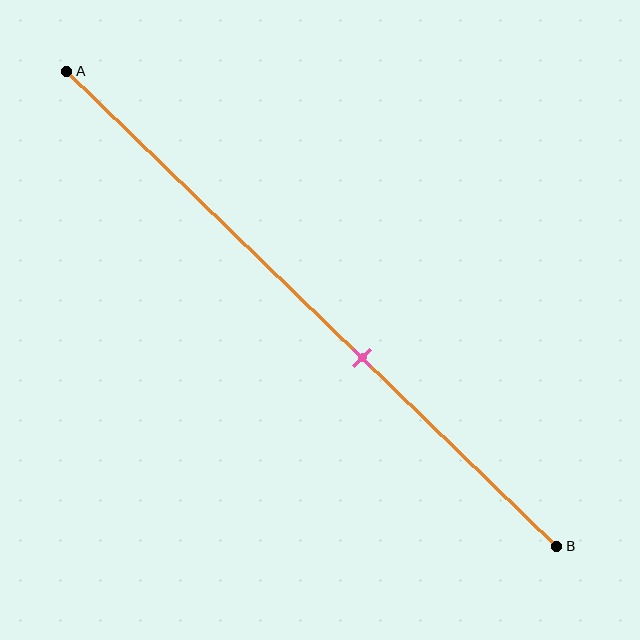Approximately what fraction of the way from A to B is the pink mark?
The pink mark is approximately 60% of the way from A to B.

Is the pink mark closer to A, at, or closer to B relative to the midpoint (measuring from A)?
The pink mark is closer to point B than the midpoint of segment AB.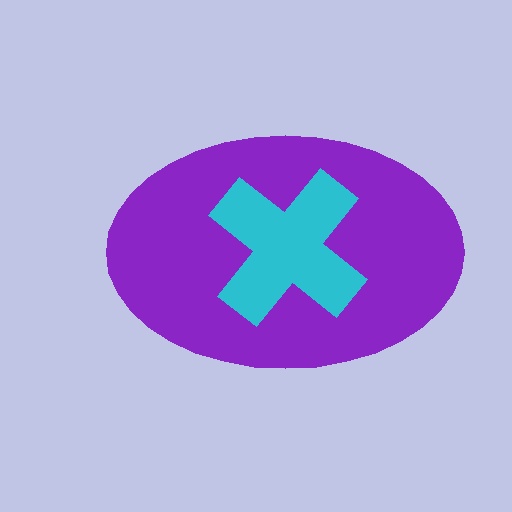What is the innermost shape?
The cyan cross.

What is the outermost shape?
The purple ellipse.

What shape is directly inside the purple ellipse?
The cyan cross.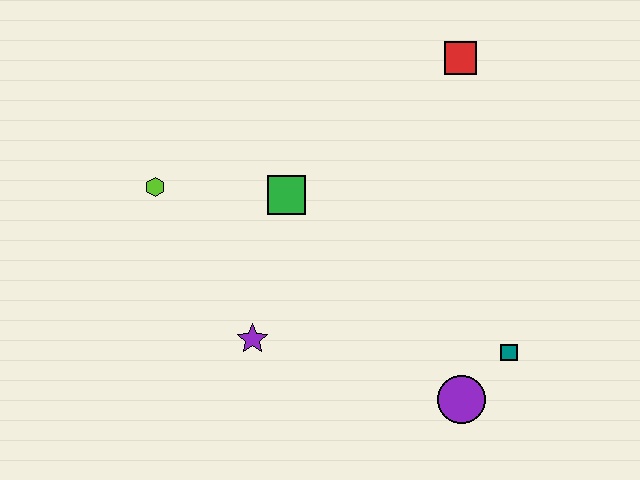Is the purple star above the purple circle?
Yes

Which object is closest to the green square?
The lime hexagon is closest to the green square.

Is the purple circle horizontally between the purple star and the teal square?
Yes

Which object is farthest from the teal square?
The lime hexagon is farthest from the teal square.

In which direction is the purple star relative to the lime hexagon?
The purple star is below the lime hexagon.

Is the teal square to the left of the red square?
No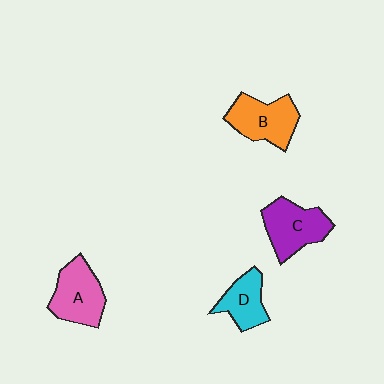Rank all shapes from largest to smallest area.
From largest to smallest: C (purple), B (orange), A (pink), D (cyan).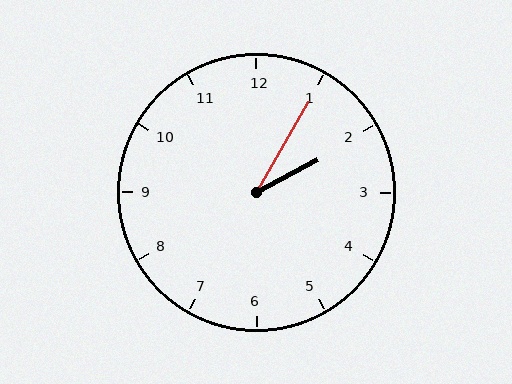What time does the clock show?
2:05.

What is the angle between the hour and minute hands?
Approximately 32 degrees.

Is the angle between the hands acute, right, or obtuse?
It is acute.